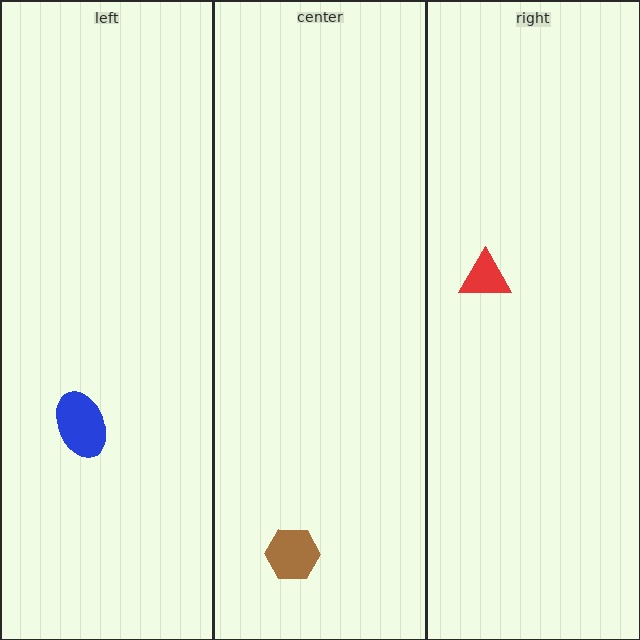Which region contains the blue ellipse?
The left region.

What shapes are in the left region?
The blue ellipse.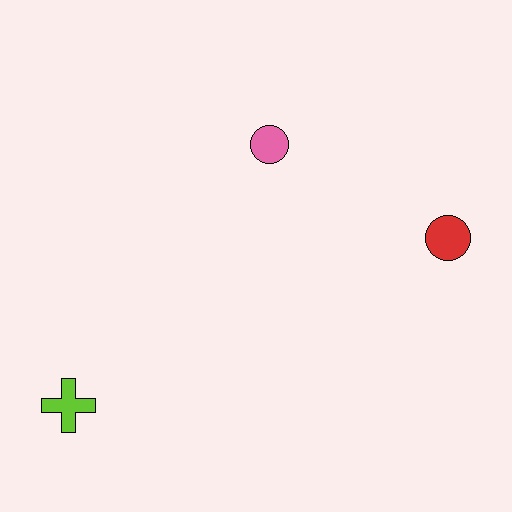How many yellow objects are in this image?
There are no yellow objects.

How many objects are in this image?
There are 3 objects.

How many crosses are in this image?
There is 1 cross.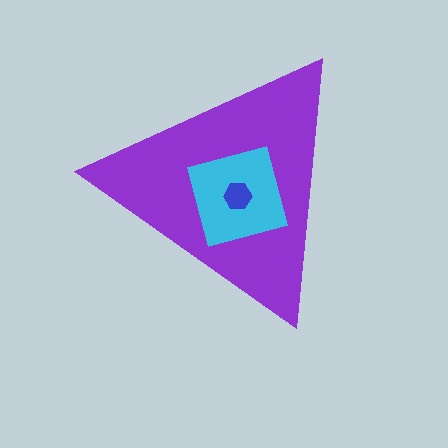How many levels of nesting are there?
3.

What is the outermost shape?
The purple triangle.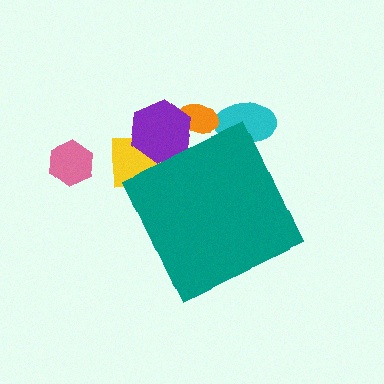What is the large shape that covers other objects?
A teal diamond.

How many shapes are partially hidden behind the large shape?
5 shapes are partially hidden.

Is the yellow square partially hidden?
Yes, the yellow square is partially hidden behind the teal diamond.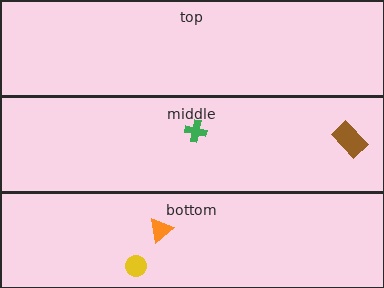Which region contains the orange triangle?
The bottom region.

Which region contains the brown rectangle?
The middle region.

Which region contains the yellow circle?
The bottom region.